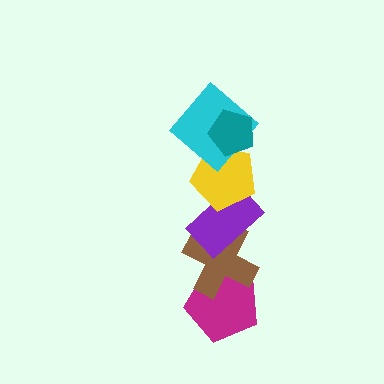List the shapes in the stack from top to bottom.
From top to bottom: the teal pentagon, the cyan diamond, the yellow pentagon, the purple rectangle, the brown cross, the magenta pentagon.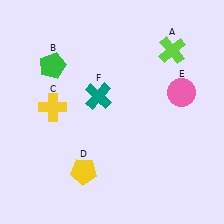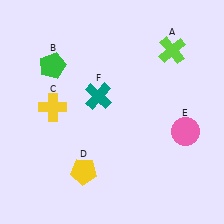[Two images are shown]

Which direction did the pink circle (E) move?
The pink circle (E) moved down.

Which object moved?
The pink circle (E) moved down.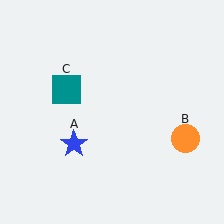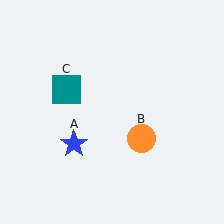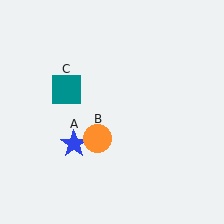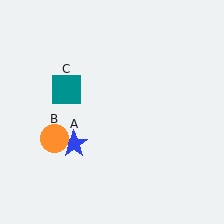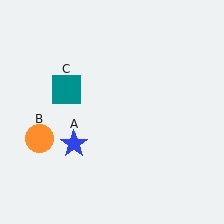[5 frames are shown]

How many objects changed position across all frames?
1 object changed position: orange circle (object B).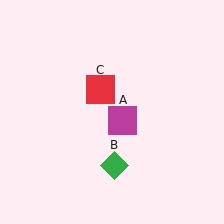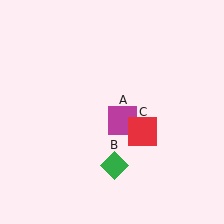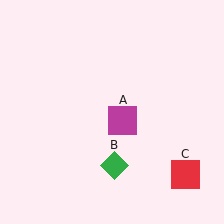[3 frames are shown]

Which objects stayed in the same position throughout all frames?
Magenta square (object A) and green diamond (object B) remained stationary.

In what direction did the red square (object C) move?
The red square (object C) moved down and to the right.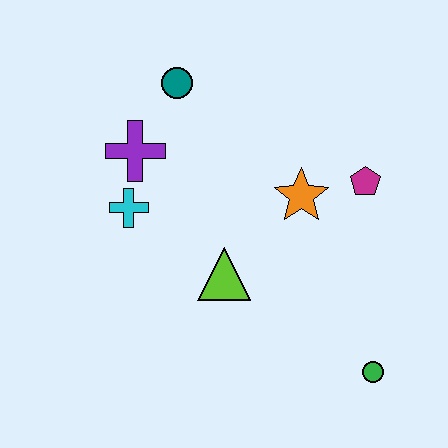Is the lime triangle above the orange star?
No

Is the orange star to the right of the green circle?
No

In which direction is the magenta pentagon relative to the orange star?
The magenta pentagon is to the right of the orange star.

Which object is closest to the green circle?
The lime triangle is closest to the green circle.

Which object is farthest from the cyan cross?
The green circle is farthest from the cyan cross.